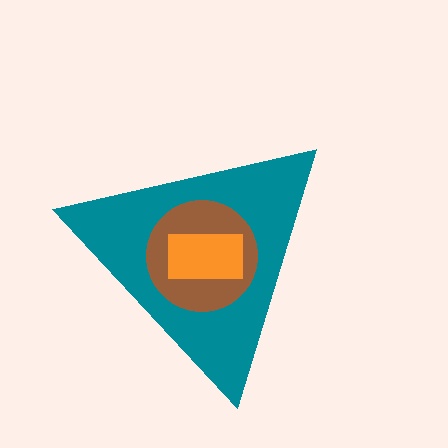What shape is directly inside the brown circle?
The orange rectangle.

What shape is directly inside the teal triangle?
The brown circle.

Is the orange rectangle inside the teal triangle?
Yes.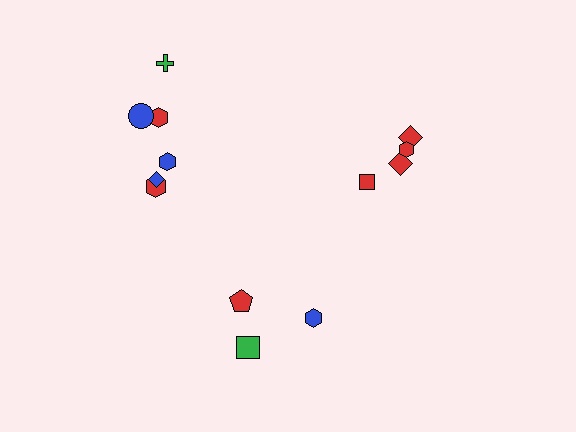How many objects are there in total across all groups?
There are 13 objects.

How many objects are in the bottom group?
There are 3 objects.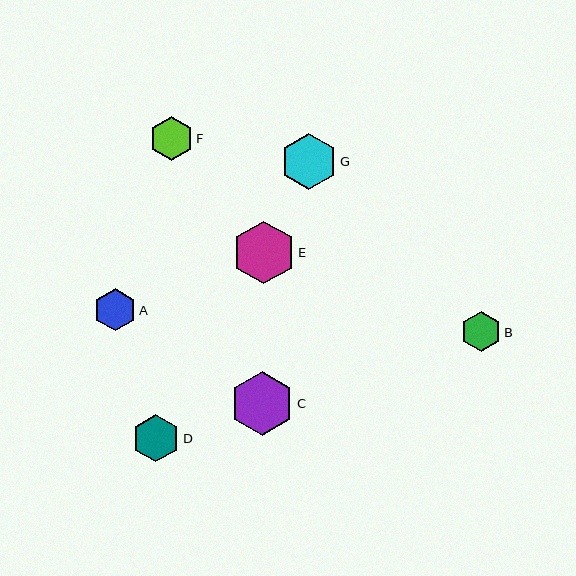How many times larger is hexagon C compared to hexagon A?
Hexagon C is approximately 1.5 times the size of hexagon A.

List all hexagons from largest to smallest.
From largest to smallest: C, E, G, D, F, A, B.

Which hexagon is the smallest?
Hexagon B is the smallest with a size of approximately 40 pixels.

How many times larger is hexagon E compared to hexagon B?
Hexagon E is approximately 1.6 times the size of hexagon B.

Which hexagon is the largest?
Hexagon C is the largest with a size of approximately 64 pixels.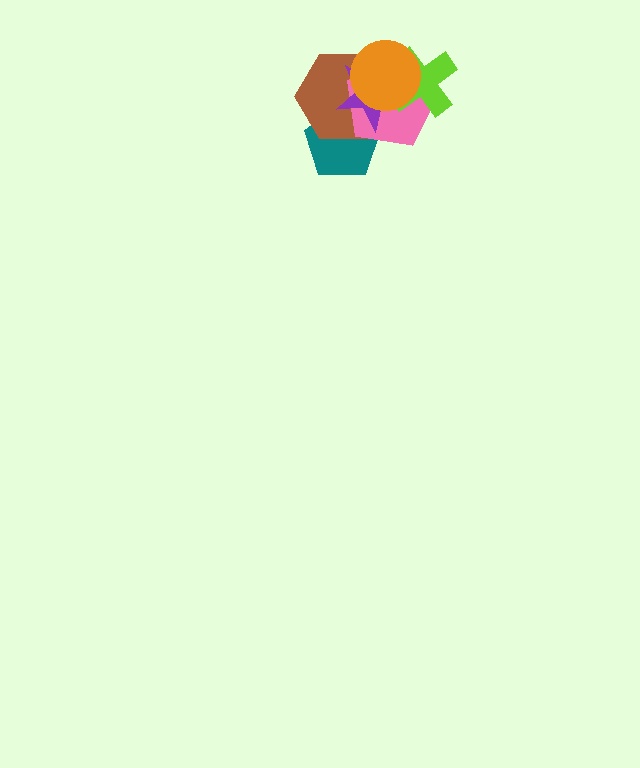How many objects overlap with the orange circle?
4 objects overlap with the orange circle.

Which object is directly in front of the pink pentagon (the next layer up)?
The purple star is directly in front of the pink pentagon.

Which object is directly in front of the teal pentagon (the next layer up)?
The brown hexagon is directly in front of the teal pentagon.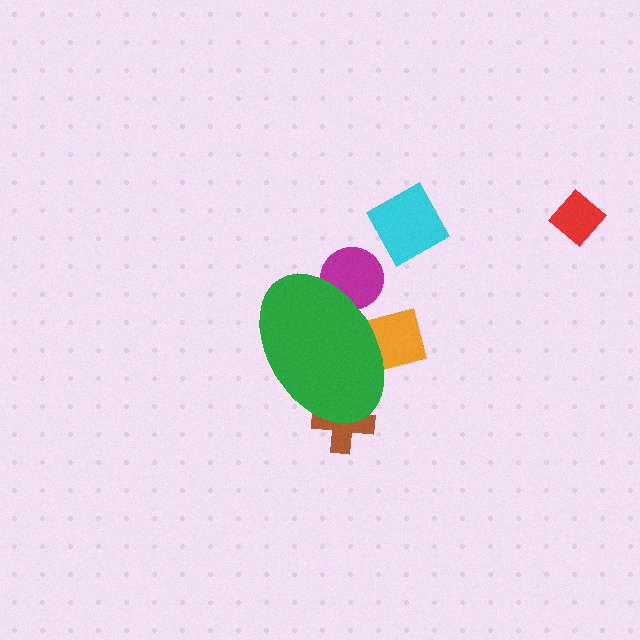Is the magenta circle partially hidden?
Yes, the magenta circle is partially hidden behind the green ellipse.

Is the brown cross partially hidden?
Yes, the brown cross is partially hidden behind the green ellipse.